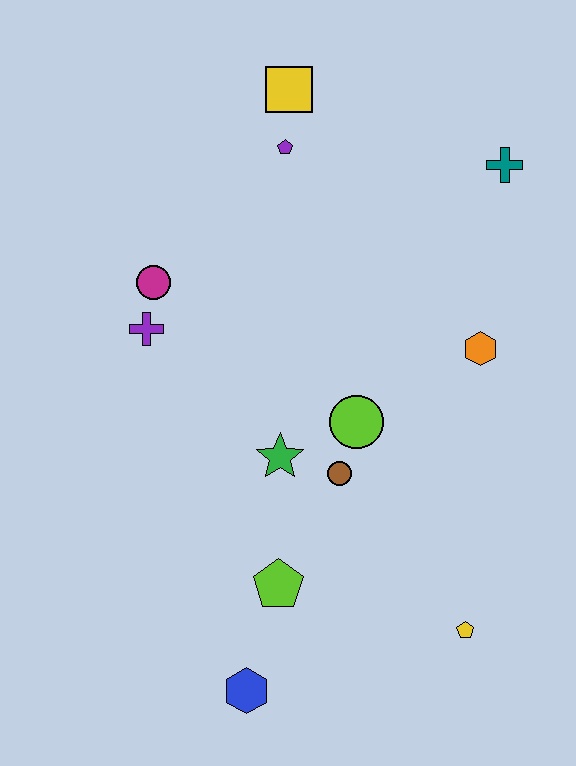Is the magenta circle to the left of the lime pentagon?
Yes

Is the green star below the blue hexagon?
No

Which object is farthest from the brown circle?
The yellow square is farthest from the brown circle.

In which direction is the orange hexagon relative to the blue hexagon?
The orange hexagon is above the blue hexagon.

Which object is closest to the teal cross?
The orange hexagon is closest to the teal cross.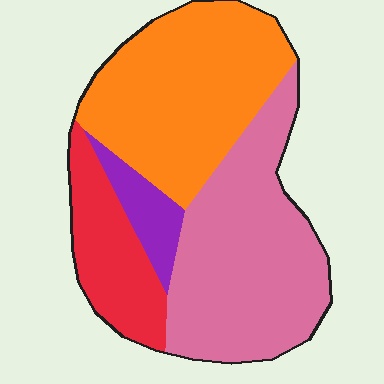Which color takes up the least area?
Purple, at roughly 5%.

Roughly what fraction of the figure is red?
Red covers about 15% of the figure.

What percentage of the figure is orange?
Orange takes up between a quarter and a half of the figure.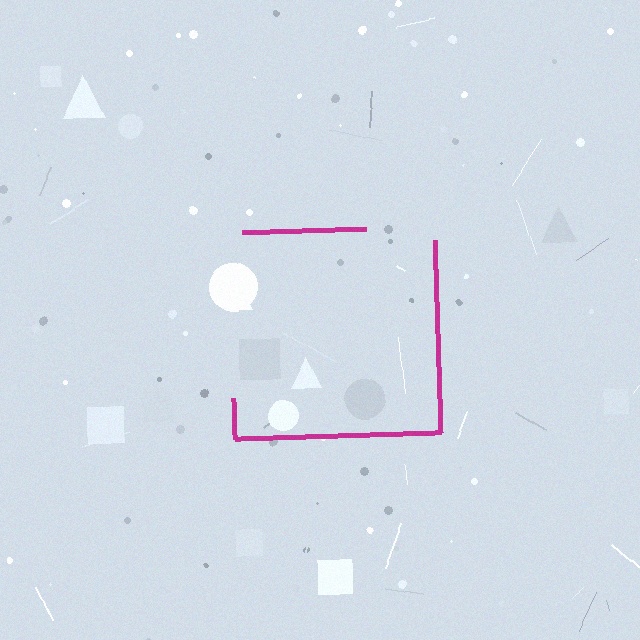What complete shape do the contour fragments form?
The contour fragments form a square.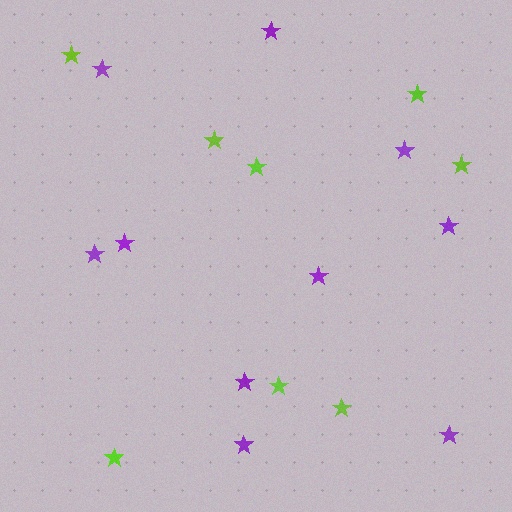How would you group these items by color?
There are 2 groups: one group of lime stars (8) and one group of purple stars (10).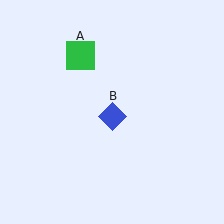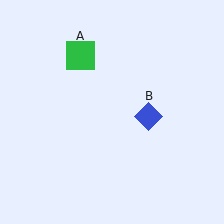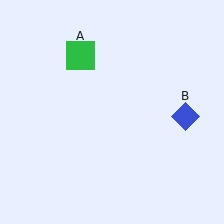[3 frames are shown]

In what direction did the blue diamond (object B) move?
The blue diamond (object B) moved right.